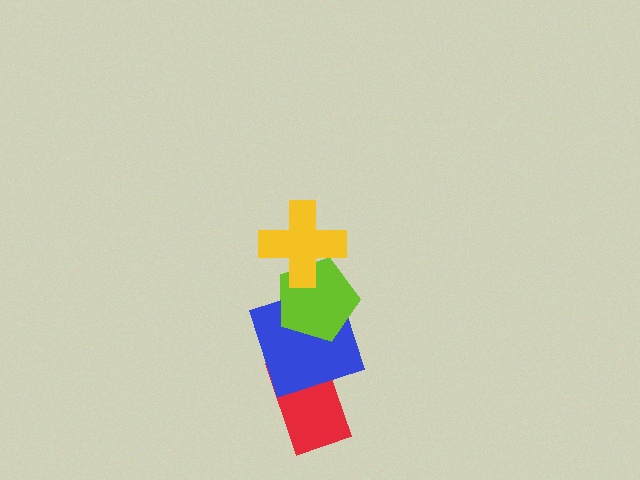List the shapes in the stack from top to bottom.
From top to bottom: the yellow cross, the lime pentagon, the blue square, the red rectangle.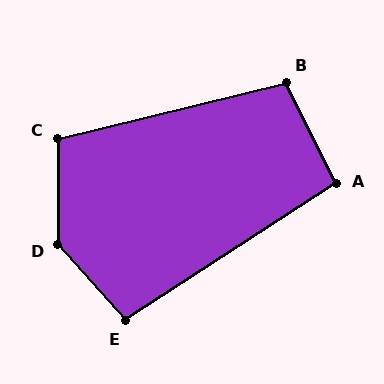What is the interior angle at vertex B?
Approximately 103 degrees (obtuse).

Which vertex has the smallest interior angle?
A, at approximately 97 degrees.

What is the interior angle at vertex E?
Approximately 99 degrees (obtuse).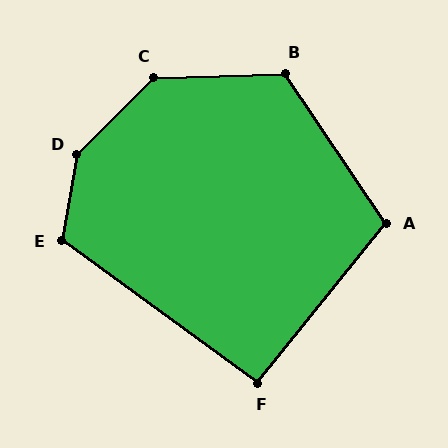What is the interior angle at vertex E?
Approximately 117 degrees (obtuse).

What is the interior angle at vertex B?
Approximately 122 degrees (obtuse).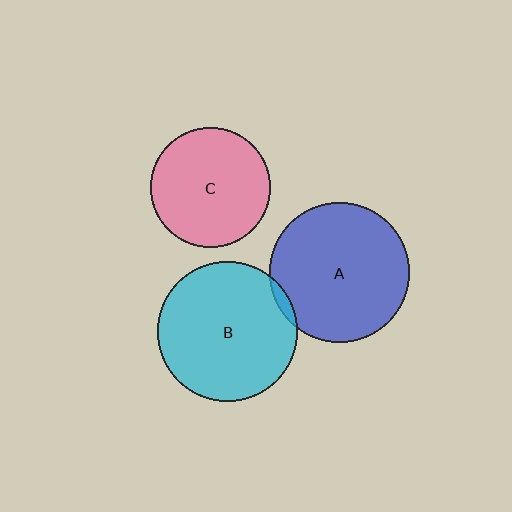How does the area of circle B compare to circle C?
Approximately 1.4 times.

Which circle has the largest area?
Circle B (cyan).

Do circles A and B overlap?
Yes.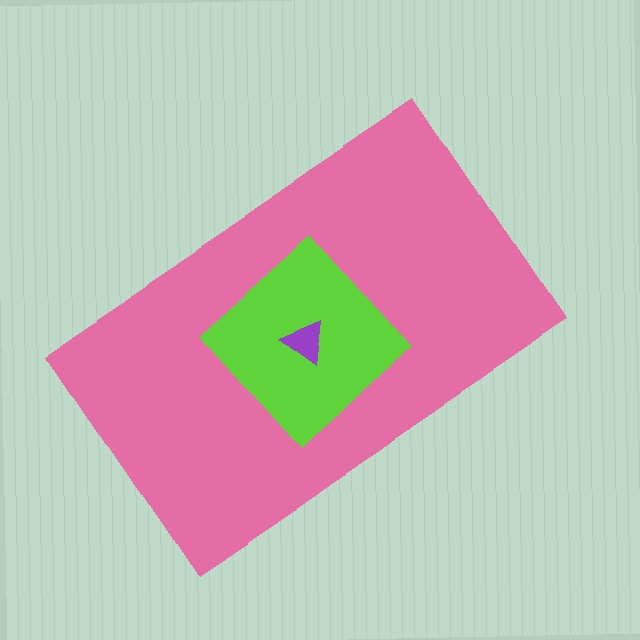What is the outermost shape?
The pink rectangle.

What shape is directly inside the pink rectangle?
The lime diamond.